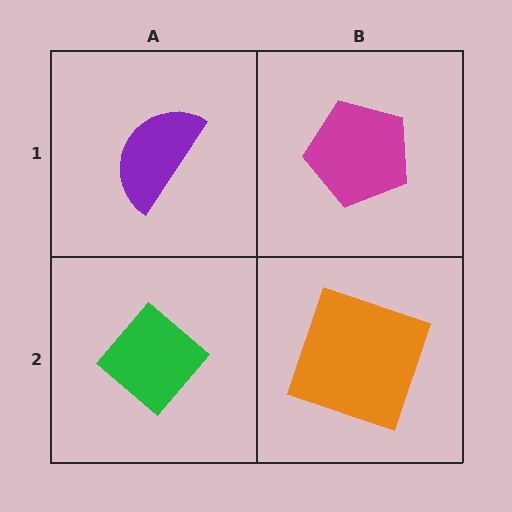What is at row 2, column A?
A green diamond.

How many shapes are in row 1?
2 shapes.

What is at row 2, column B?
An orange square.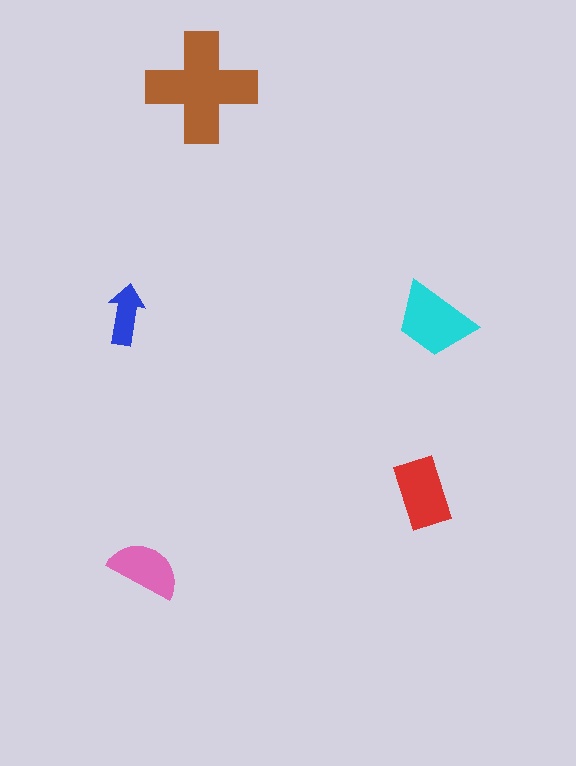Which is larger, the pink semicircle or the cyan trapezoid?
The cyan trapezoid.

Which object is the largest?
The brown cross.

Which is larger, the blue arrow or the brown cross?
The brown cross.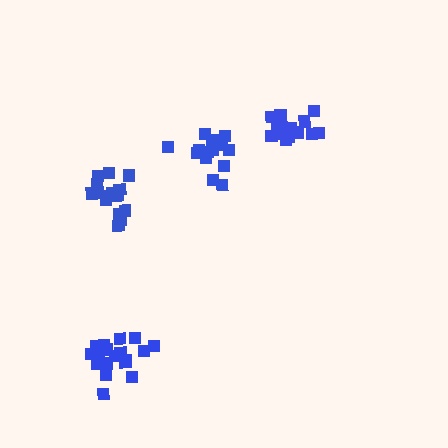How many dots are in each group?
Group 1: 15 dots, Group 2: 16 dots, Group 3: 18 dots, Group 4: 16 dots (65 total).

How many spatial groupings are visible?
There are 4 spatial groupings.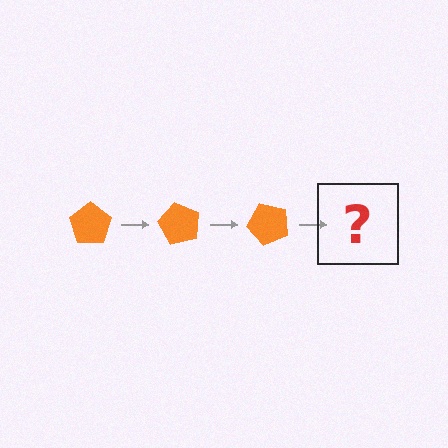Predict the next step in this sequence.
The next step is an orange pentagon rotated 180 degrees.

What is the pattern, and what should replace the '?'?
The pattern is that the pentagon rotates 60 degrees each step. The '?' should be an orange pentagon rotated 180 degrees.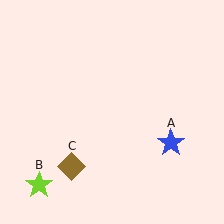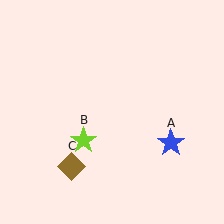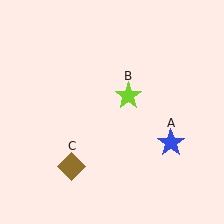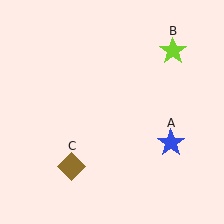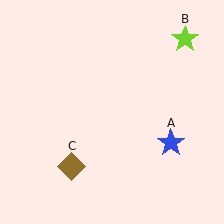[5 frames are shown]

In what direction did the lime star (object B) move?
The lime star (object B) moved up and to the right.